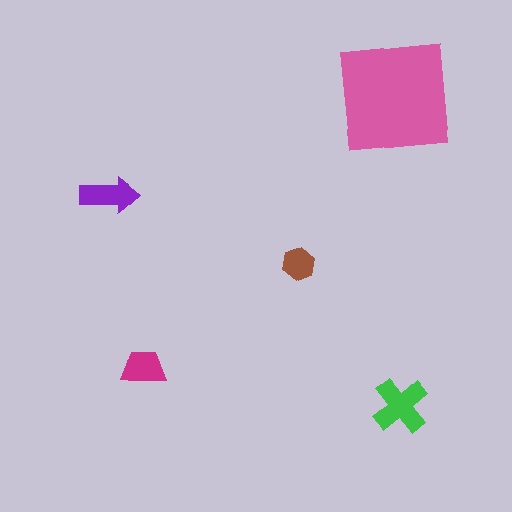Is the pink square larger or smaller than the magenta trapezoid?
Larger.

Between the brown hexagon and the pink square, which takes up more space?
The pink square.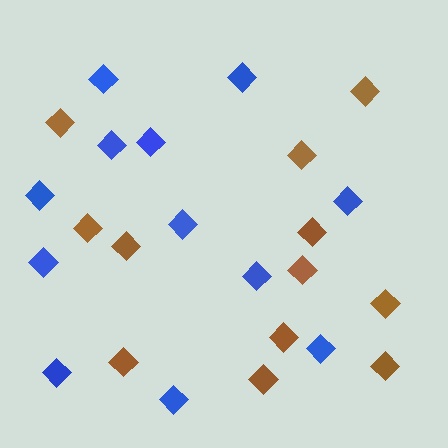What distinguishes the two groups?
There are 2 groups: one group of blue diamonds (12) and one group of brown diamonds (12).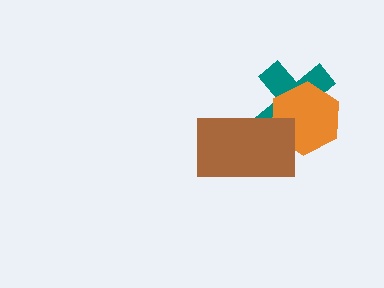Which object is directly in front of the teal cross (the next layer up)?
The orange hexagon is directly in front of the teal cross.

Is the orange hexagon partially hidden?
Yes, it is partially covered by another shape.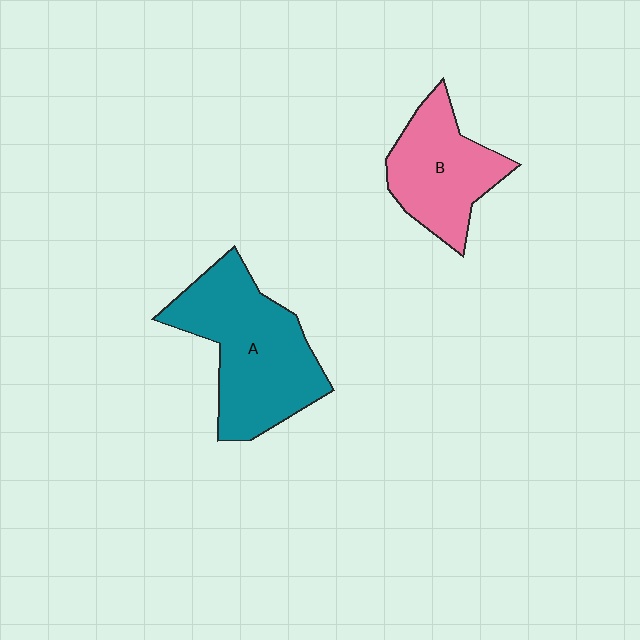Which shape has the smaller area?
Shape B (pink).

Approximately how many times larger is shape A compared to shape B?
Approximately 1.5 times.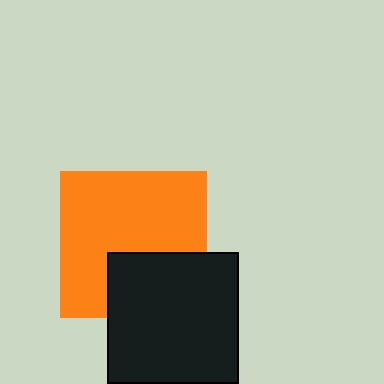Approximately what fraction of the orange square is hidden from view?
Roughly 31% of the orange square is hidden behind the black square.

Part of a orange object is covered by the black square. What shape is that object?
It is a square.